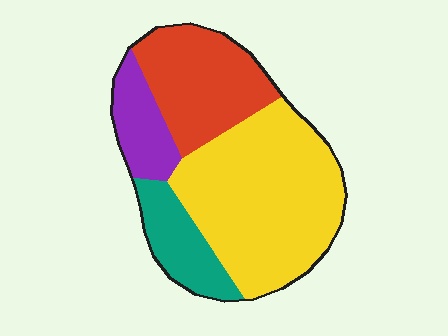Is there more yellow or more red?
Yellow.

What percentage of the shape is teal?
Teal covers roughly 15% of the shape.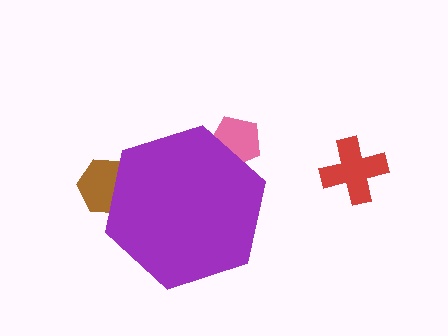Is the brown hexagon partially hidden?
Yes, the brown hexagon is partially hidden behind the purple hexagon.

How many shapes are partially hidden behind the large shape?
2 shapes are partially hidden.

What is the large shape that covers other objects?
A purple hexagon.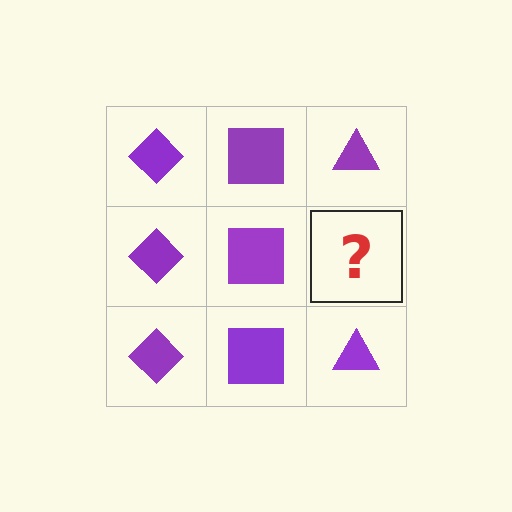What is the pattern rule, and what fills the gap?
The rule is that each column has a consistent shape. The gap should be filled with a purple triangle.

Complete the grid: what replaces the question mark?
The question mark should be replaced with a purple triangle.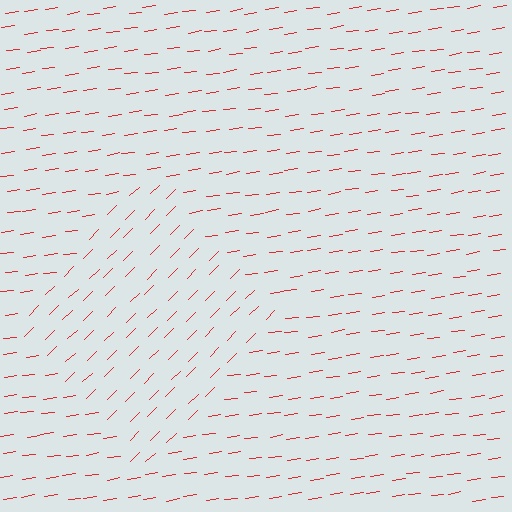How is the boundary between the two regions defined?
The boundary is defined purely by a change in line orientation (approximately 36 degrees difference). All lines are the same color and thickness.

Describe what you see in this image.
The image is filled with small red line segments. A diamond region in the image has lines oriented differently from the surrounding lines, creating a visible texture boundary.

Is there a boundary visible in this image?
Yes, there is a texture boundary formed by a change in line orientation.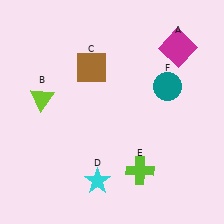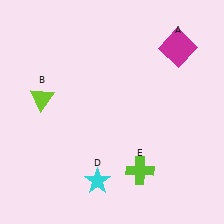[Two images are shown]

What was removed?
The brown square (C), the teal circle (F) were removed in Image 2.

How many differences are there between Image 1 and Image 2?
There are 2 differences between the two images.